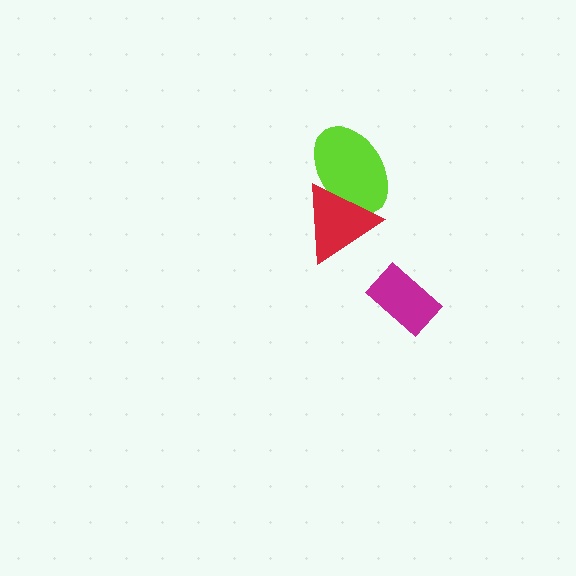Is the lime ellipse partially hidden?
Yes, it is partially covered by another shape.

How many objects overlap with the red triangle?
1 object overlaps with the red triangle.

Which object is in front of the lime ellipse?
The red triangle is in front of the lime ellipse.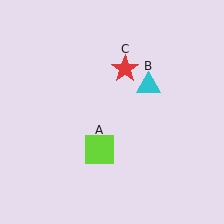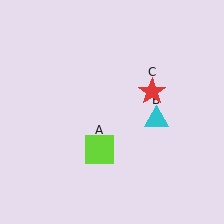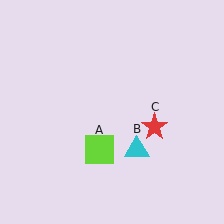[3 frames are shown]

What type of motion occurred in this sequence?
The cyan triangle (object B), red star (object C) rotated clockwise around the center of the scene.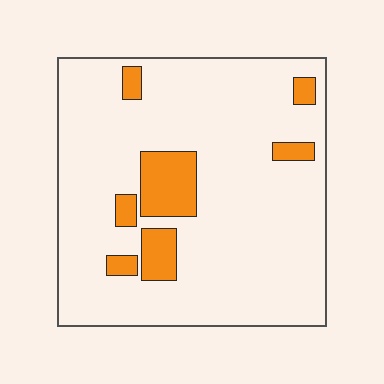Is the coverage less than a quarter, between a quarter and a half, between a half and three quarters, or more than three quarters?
Less than a quarter.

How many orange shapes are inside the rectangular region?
7.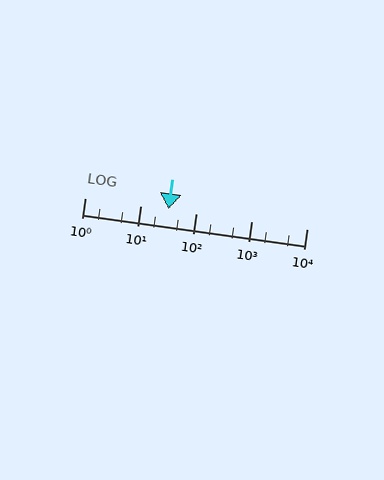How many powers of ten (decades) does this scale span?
The scale spans 4 decades, from 1 to 10000.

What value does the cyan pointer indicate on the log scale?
The pointer indicates approximately 32.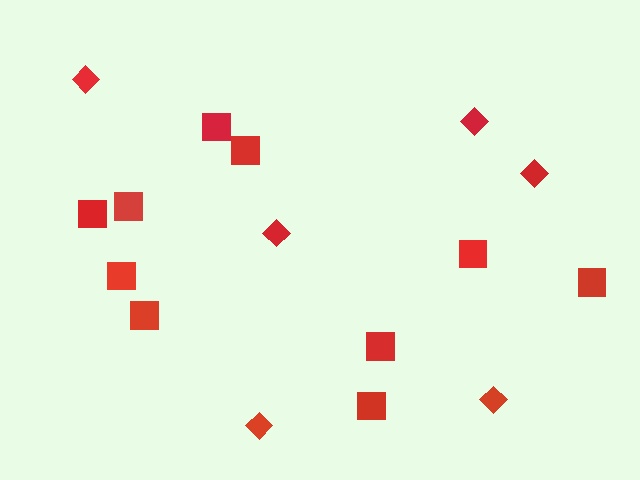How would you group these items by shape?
There are 2 groups: one group of squares (10) and one group of diamonds (6).